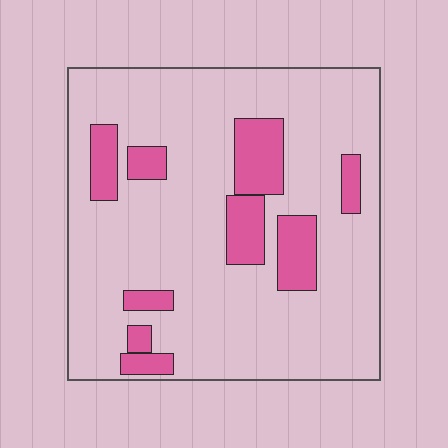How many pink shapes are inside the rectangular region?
9.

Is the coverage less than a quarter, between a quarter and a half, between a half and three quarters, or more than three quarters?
Less than a quarter.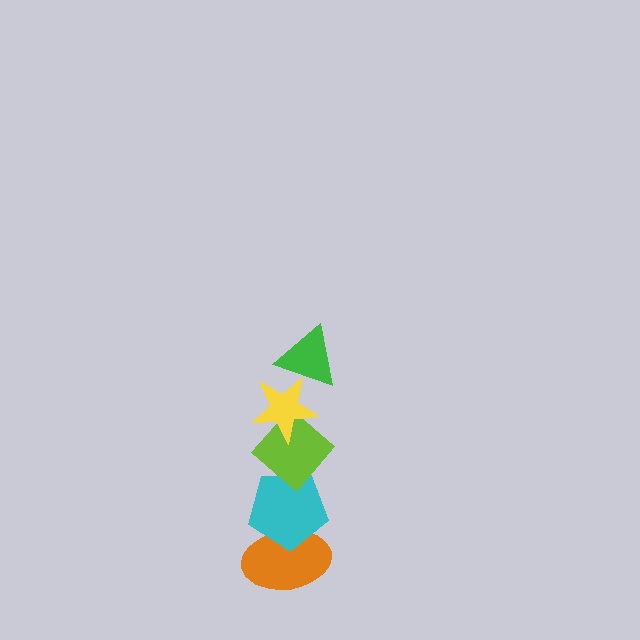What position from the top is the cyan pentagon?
The cyan pentagon is 4th from the top.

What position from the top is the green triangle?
The green triangle is 1st from the top.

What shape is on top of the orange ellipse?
The cyan pentagon is on top of the orange ellipse.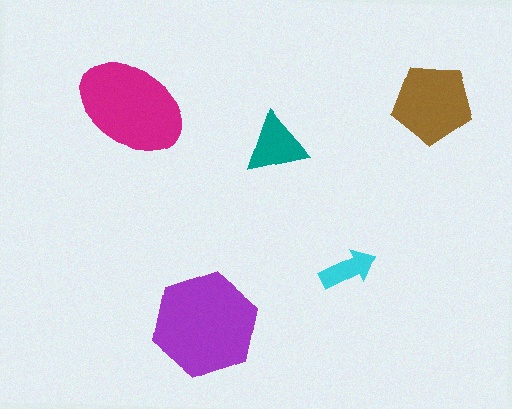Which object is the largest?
The purple hexagon.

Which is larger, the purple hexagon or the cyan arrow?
The purple hexagon.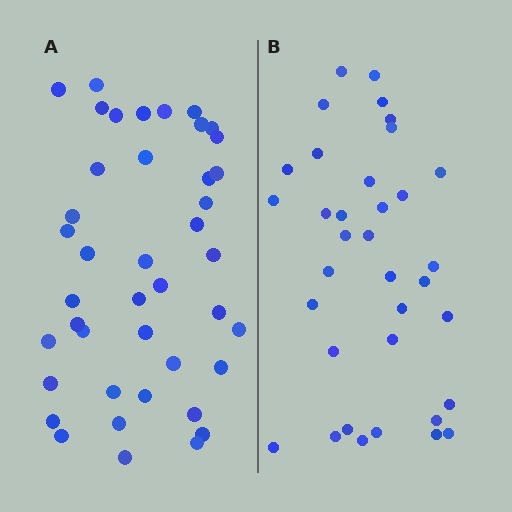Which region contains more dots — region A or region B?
Region A (the left region) has more dots.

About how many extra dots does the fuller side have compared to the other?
Region A has roughly 8 or so more dots than region B.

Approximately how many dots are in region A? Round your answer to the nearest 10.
About 40 dots. (The exact count is 42, which rounds to 40.)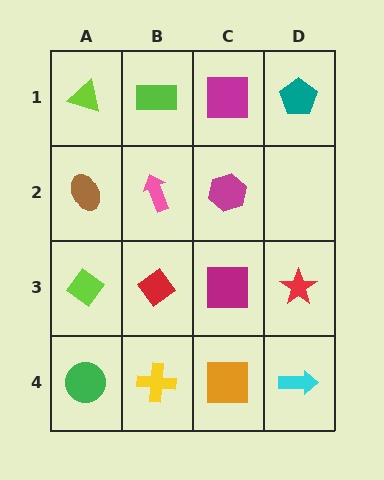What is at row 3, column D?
A red star.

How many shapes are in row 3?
4 shapes.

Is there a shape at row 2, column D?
No, that cell is empty.